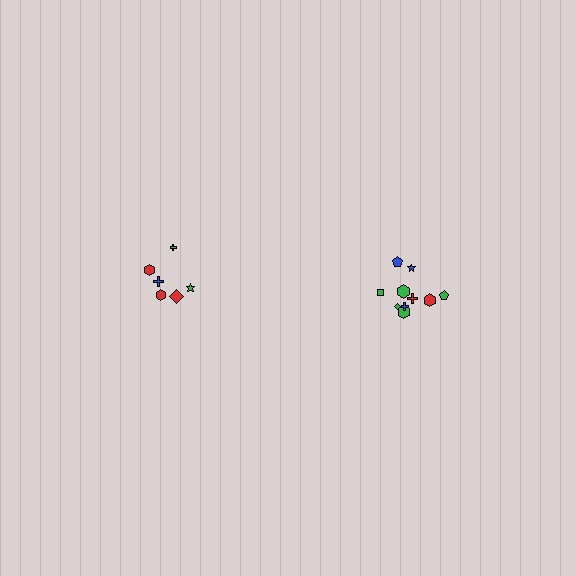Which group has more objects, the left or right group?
The right group.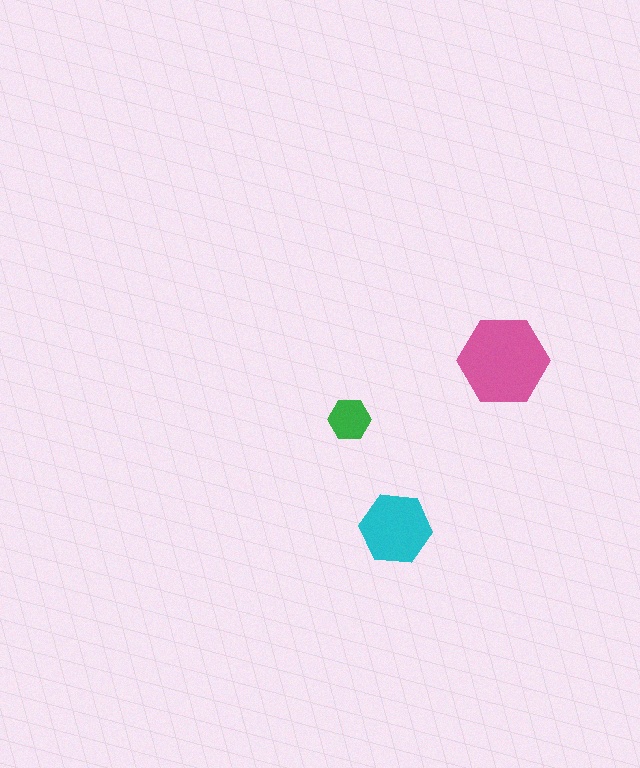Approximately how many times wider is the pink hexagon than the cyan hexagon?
About 1.5 times wider.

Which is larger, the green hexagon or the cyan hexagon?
The cyan one.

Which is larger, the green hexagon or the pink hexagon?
The pink one.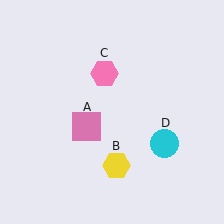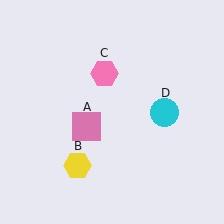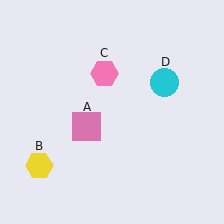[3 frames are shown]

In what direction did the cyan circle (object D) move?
The cyan circle (object D) moved up.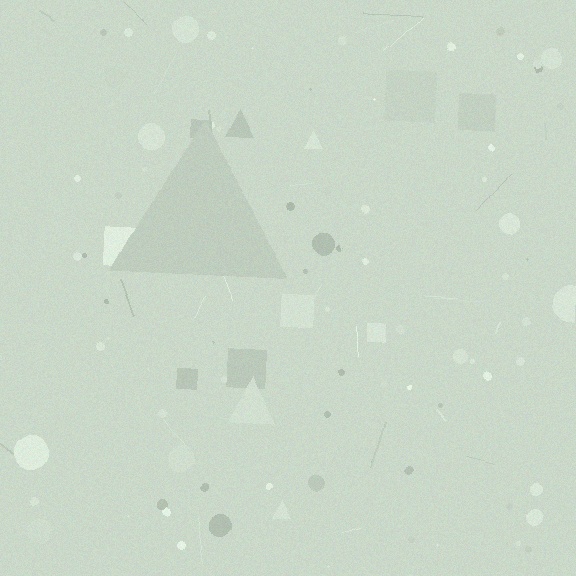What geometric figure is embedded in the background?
A triangle is embedded in the background.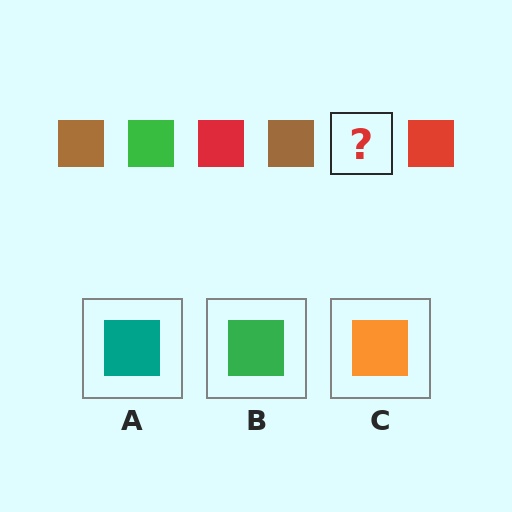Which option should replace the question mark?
Option B.